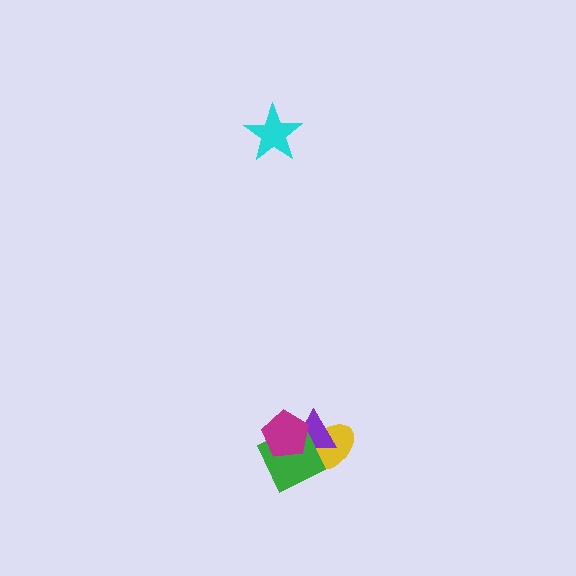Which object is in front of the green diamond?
The magenta pentagon is in front of the green diamond.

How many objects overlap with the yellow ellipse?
3 objects overlap with the yellow ellipse.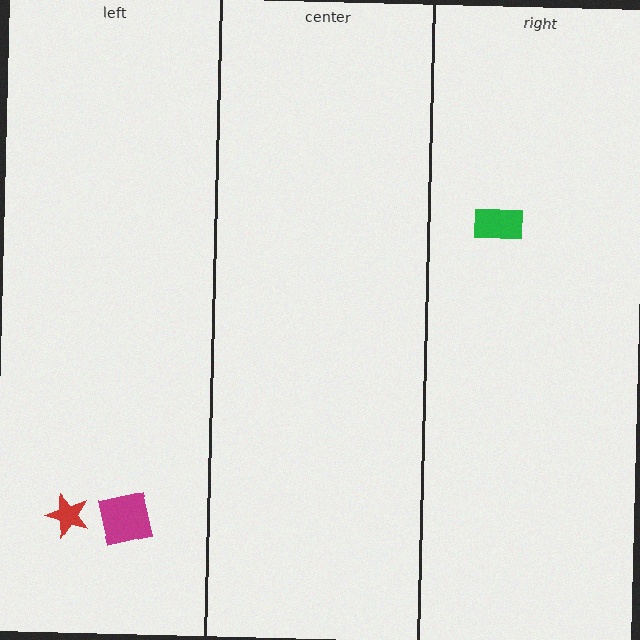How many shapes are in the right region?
1.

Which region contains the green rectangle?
The right region.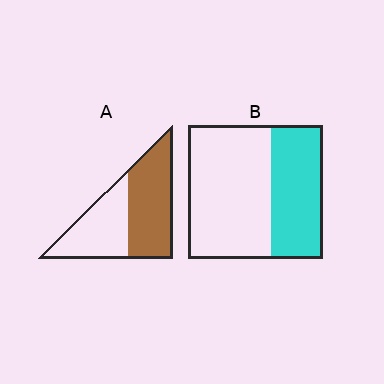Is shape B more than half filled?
No.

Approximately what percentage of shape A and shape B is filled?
A is approximately 55% and B is approximately 40%.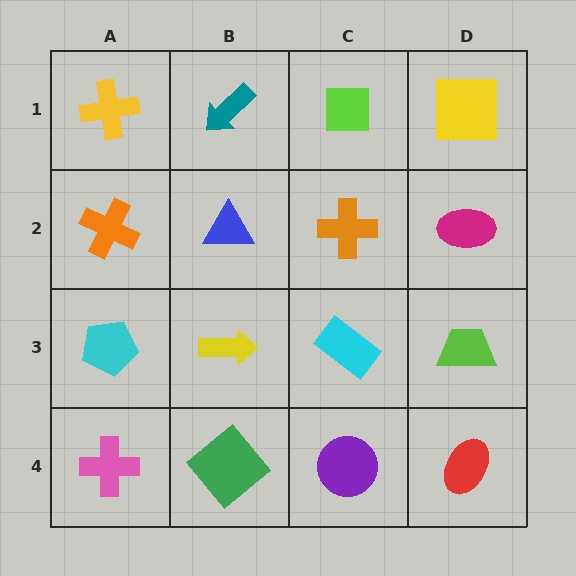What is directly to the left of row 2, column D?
An orange cross.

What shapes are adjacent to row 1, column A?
An orange cross (row 2, column A), a teal arrow (row 1, column B).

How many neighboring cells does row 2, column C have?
4.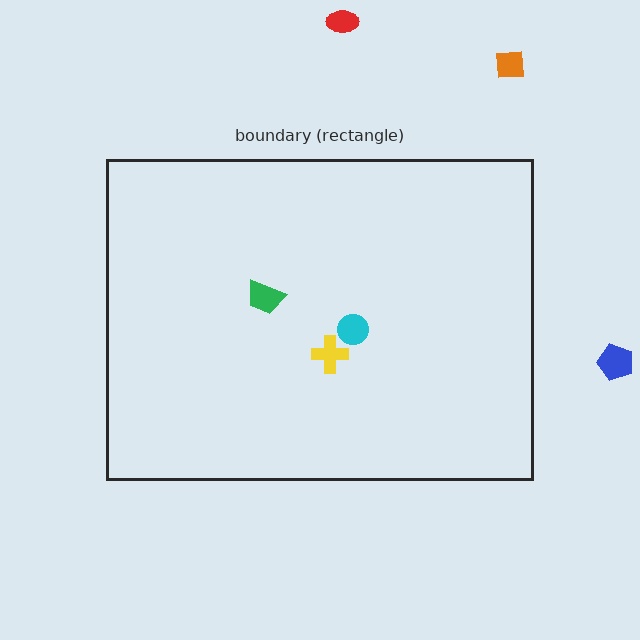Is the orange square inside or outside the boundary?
Outside.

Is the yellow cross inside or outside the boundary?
Inside.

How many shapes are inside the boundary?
3 inside, 3 outside.